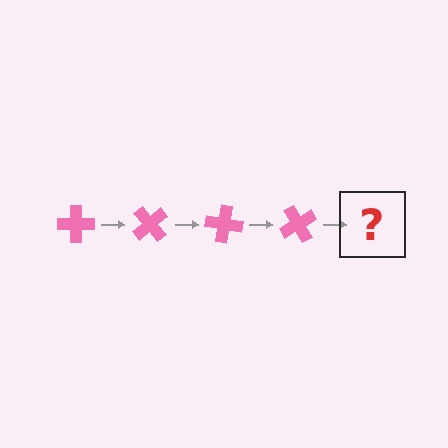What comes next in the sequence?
The next element should be a pink cross rotated 200 degrees.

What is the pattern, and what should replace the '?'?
The pattern is that the cross rotates 50 degrees each step. The '?' should be a pink cross rotated 200 degrees.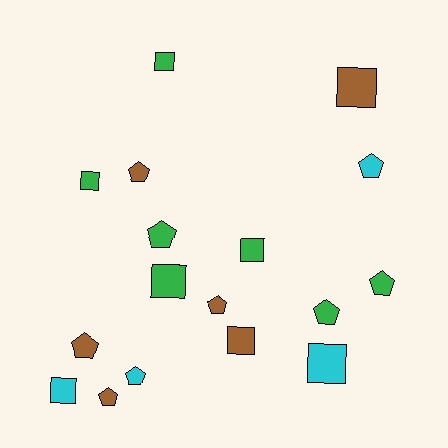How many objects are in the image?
There are 17 objects.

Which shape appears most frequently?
Pentagon, with 9 objects.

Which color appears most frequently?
Green, with 7 objects.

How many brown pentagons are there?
There are 4 brown pentagons.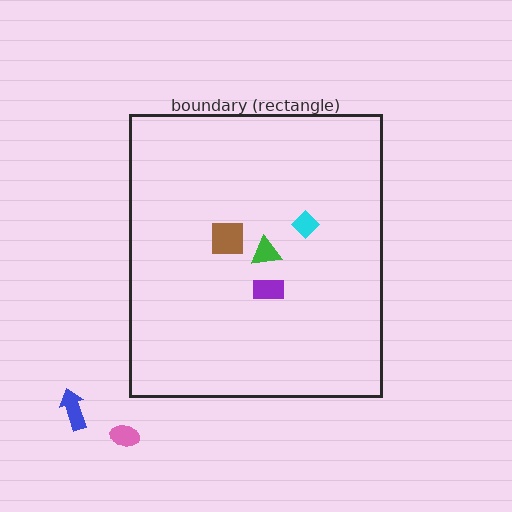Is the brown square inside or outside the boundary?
Inside.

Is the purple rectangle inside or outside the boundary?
Inside.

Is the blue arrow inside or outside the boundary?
Outside.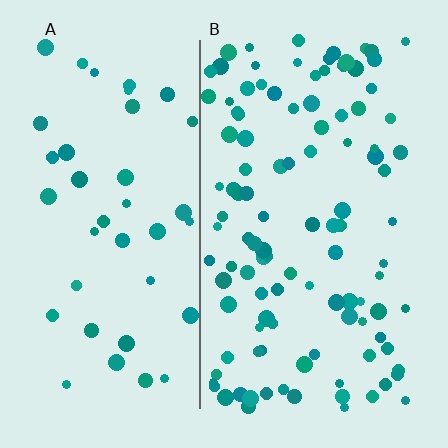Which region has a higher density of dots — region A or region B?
B (the right).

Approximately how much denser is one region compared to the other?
Approximately 2.7× — region B over region A.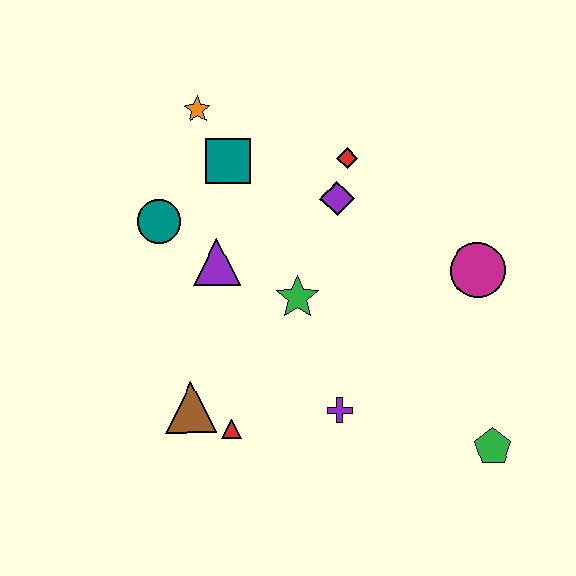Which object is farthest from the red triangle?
The orange star is farthest from the red triangle.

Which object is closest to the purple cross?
The red triangle is closest to the purple cross.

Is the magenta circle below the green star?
No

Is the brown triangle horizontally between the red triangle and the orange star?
No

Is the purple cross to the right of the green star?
Yes